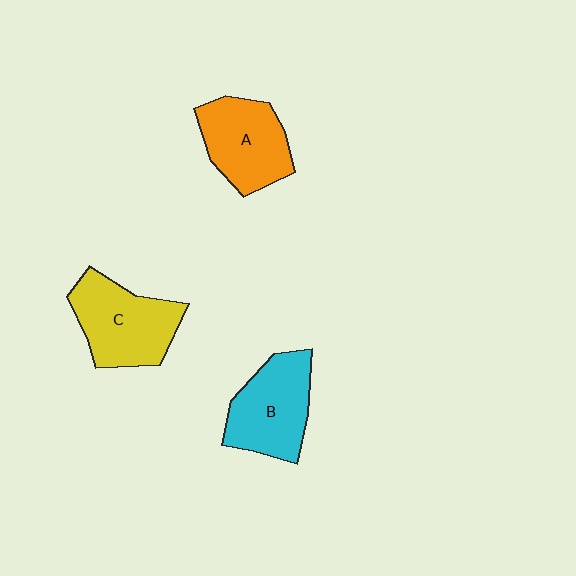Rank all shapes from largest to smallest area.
From largest to smallest: C (yellow), B (cyan), A (orange).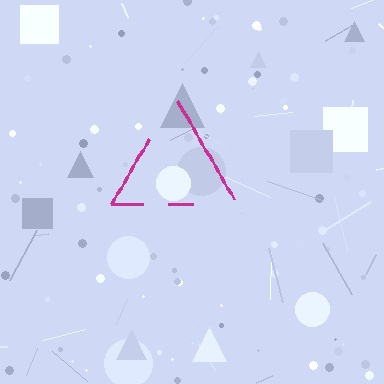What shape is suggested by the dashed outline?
The dashed outline suggests a triangle.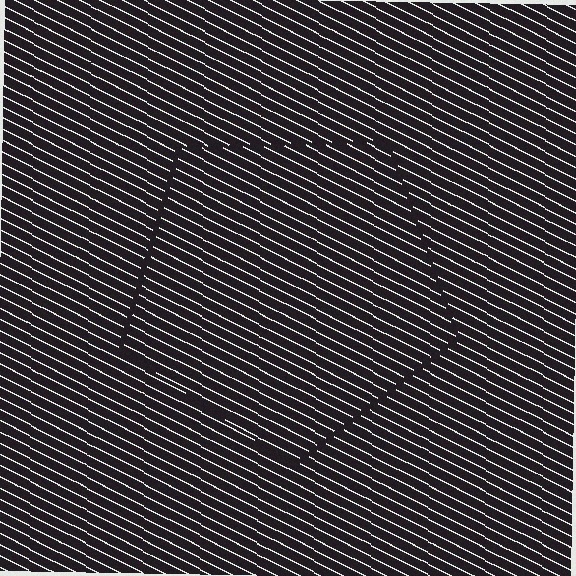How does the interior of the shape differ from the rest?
The interior of the shape contains the same grating, shifted by half a period — the contour is defined by the phase discontinuity where line-ends from the inner and outer gratings abut.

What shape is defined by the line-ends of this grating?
An illusory pentagon. The interior of the shape contains the same grating, shifted by half a period — the contour is defined by the phase discontinuity where line-ends from the inner and outer gratings abut.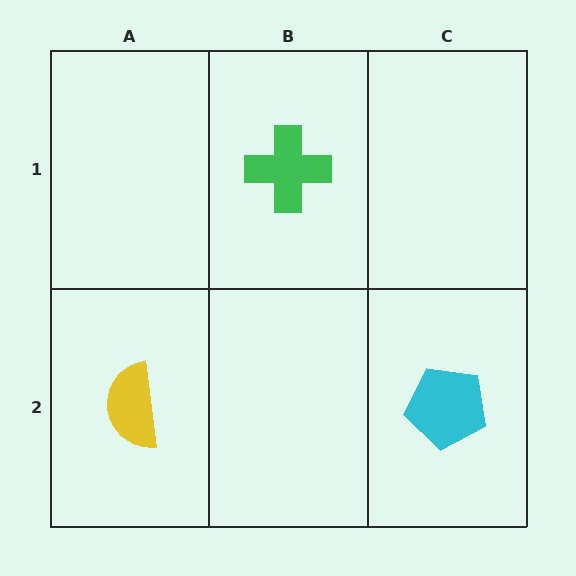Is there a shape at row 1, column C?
No, that cell is empty.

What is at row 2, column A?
A yellow semicircle.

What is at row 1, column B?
A green cross.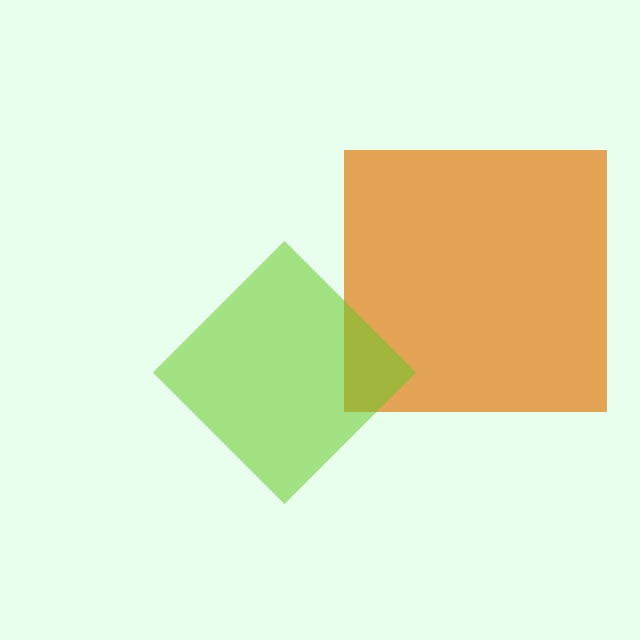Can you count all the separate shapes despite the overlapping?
Yes, there are 2 separate shapes.